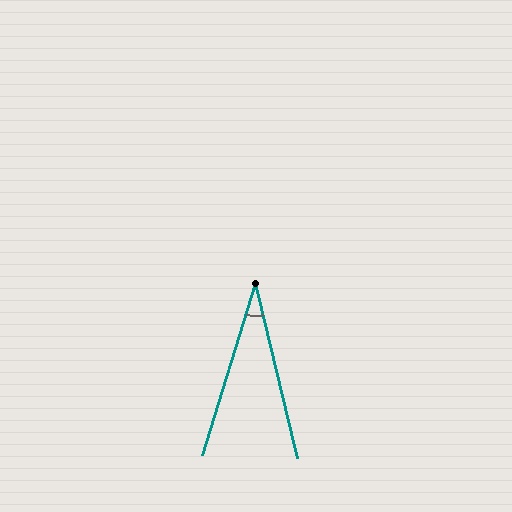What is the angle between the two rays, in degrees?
Approximately 31 degrees.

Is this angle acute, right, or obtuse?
It is acute.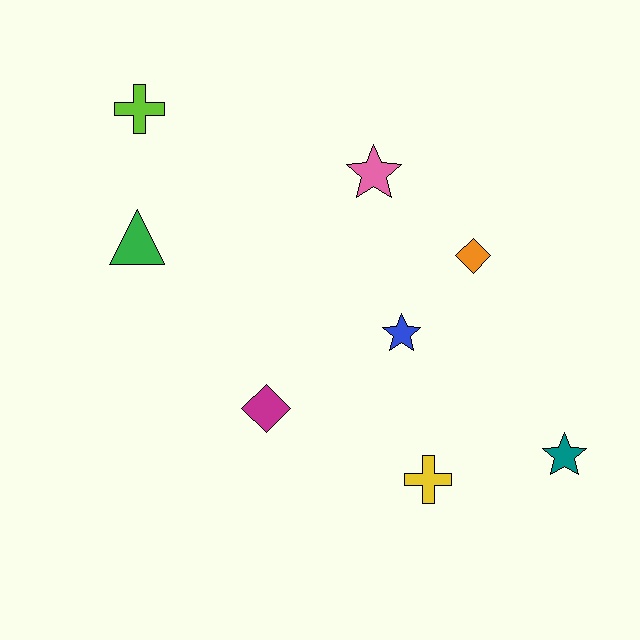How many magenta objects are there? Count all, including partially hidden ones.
There is 1 magenta object.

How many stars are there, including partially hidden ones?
There are 3 stars.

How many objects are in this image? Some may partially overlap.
There are 8 objects.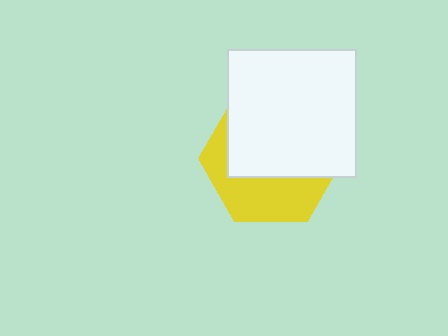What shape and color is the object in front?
The object in front is a white square.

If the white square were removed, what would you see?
You would see the complete yellow hexagon.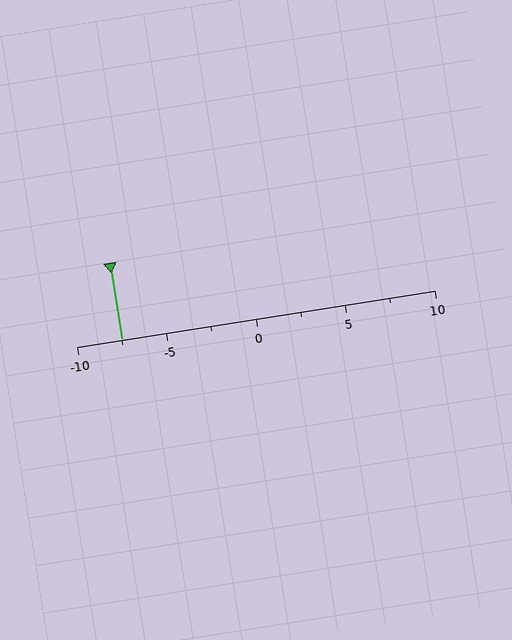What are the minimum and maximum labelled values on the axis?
The axis runs from -10 to 10.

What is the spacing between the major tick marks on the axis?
The major ticks are spaced 5 apart.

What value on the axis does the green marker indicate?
The marker indicates approximately -7.5.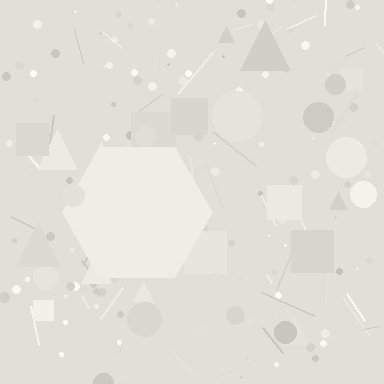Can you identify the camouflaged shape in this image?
The camouflaged shape is a hexagon.